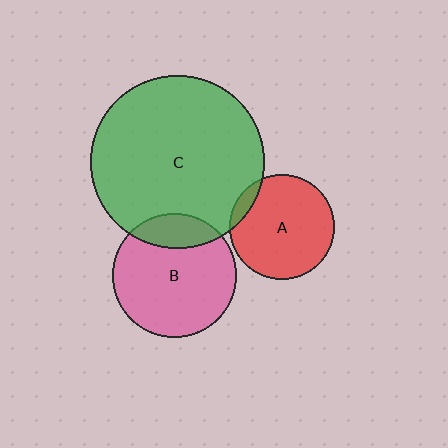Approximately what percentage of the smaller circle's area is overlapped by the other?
Approximately 20%.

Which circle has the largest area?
Circle C (green).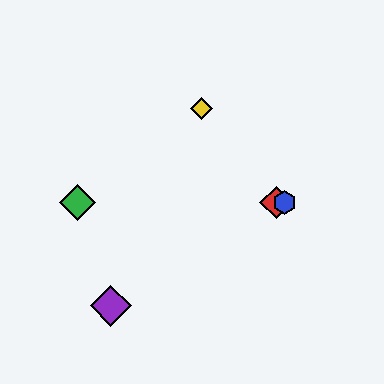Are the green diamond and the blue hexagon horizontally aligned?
Yes, both are at y≈202.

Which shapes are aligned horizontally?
The red diamond, the blue hexagon, the green diamond are aligned horizontally.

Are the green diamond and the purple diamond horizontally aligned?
No, the green diamond is at y≈202 and the purple diamond is at y≈306.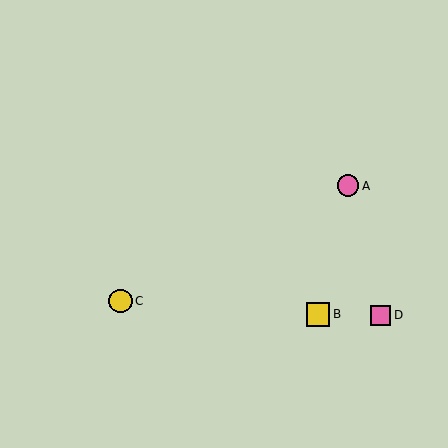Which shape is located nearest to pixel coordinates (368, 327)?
The pink square (labeled D) at (381, 315) is nearest to that location.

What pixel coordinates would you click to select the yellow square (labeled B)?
Click at (318, 314) to select the yellow square B.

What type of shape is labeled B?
Shape B is a yellow square.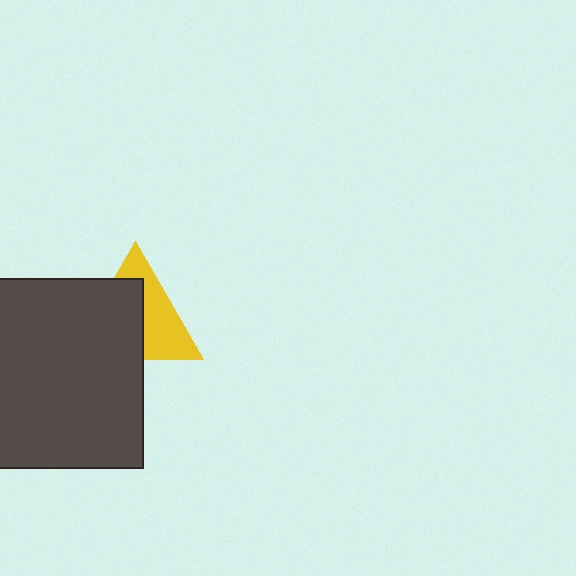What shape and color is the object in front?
The object in front is a dark gray square.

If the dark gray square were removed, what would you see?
You would see the complete yellow triangle.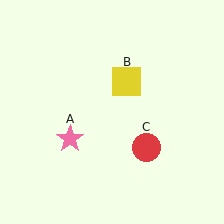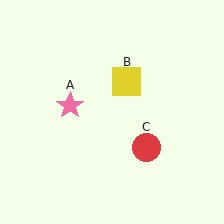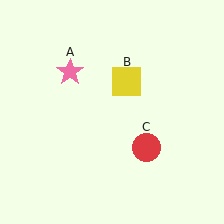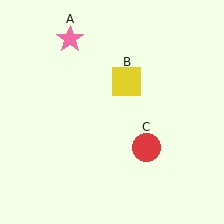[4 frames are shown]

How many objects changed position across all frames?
1 object changed position: pink star (object A).